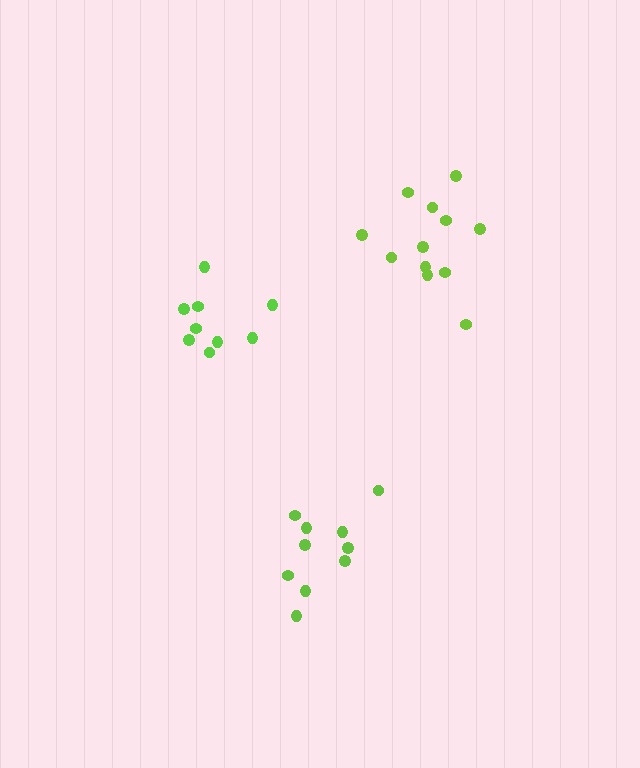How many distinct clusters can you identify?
There are 3 distinct clusters.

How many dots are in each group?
Group 1: 12 dots, Group 2: 9 dots, Group 3: 10 dots (31 total).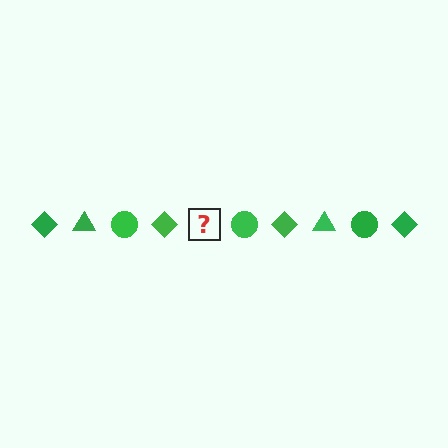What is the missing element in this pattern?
The missing element is a green triangle.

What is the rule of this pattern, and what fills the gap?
The rule is that the pattern cycles through diamond, triangle, circle shapes in green. The gap should be filled with a green triangle.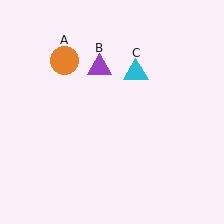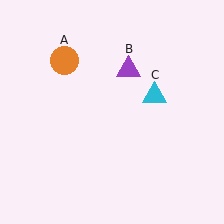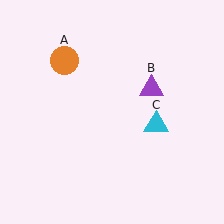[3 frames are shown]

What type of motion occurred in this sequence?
The purple triangle (object B), cyan triangle (object C) rotated clockwise around the center of the scene.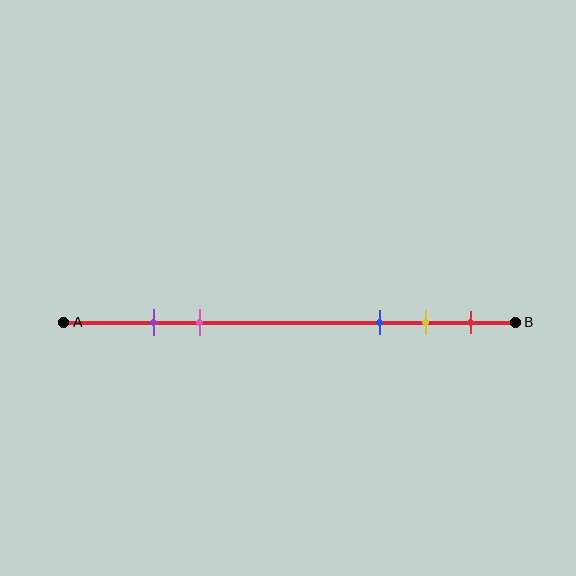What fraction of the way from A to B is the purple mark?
The purple mark is approximately 20% (0.2) of the way from A to B.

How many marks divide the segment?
There are 5 marks dividing the segment.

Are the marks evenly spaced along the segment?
No, the marks are not evenly spaced.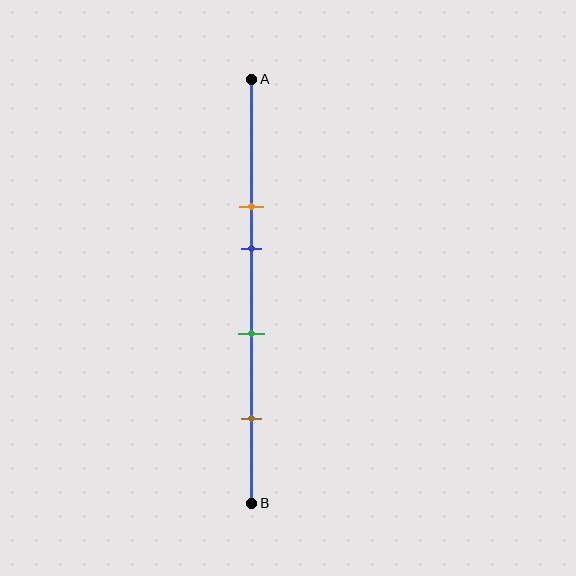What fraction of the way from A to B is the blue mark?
The blue mark is approximately 40% (0.4) of the way from A to B.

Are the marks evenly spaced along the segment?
No, the marks are not evenly spaced.